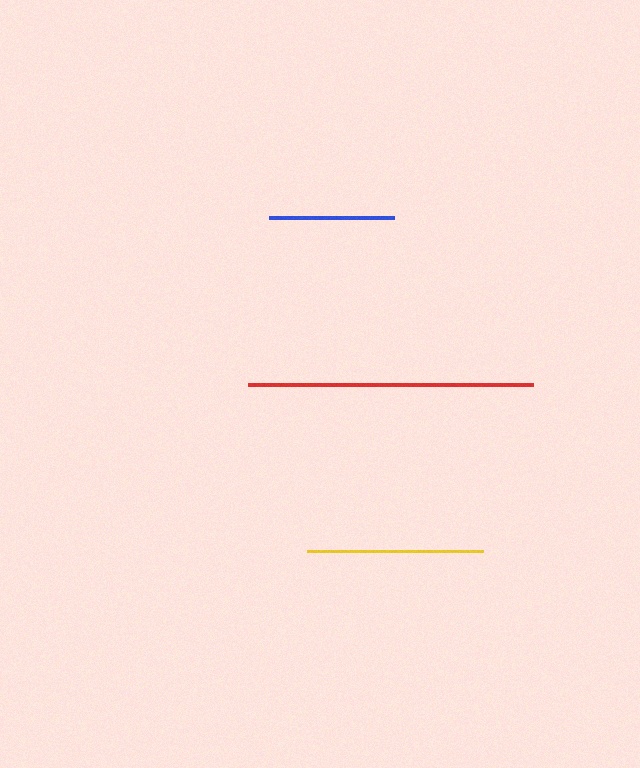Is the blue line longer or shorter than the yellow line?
The yellow line is longer than the blue line.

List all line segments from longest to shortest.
From longest to shortest: red, yellow, blue.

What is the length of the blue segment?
The blue segment is approximately 125 pixels long.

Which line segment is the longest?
The red line is the longest at approximately 286 pixels.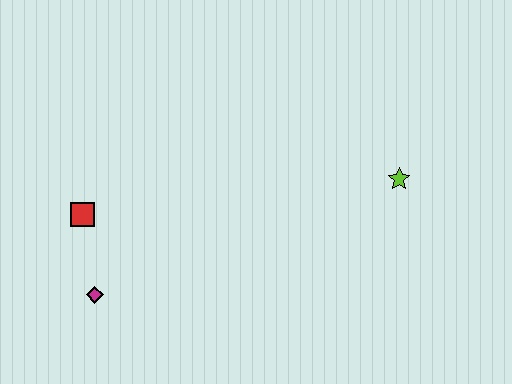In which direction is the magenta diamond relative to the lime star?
The magenta diamond is to the left of the lime star.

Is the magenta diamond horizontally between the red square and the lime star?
Yes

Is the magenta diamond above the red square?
No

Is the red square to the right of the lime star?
No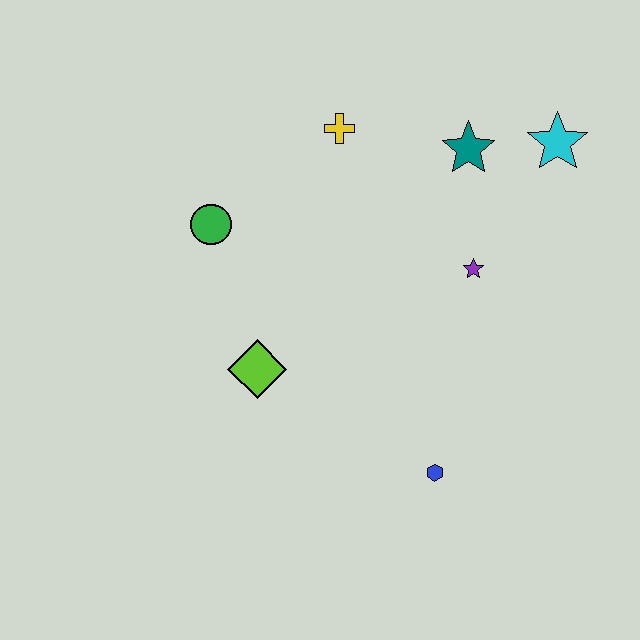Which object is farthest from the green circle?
The cyan star is farthest from the green circle.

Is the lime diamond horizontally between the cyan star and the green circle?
Yes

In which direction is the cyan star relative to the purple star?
The cyan star is above the purple star.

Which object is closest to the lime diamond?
The green circle is closest to the lime diamond.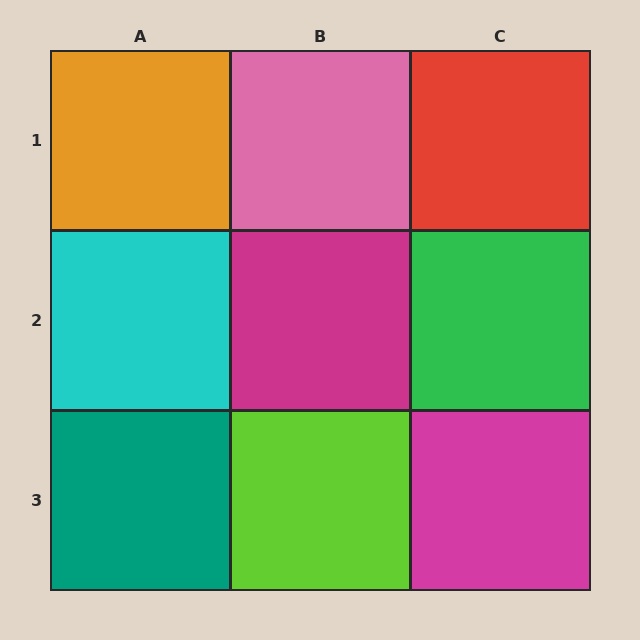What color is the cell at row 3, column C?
Magenta.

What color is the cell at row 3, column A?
Teal.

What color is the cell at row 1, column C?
Red.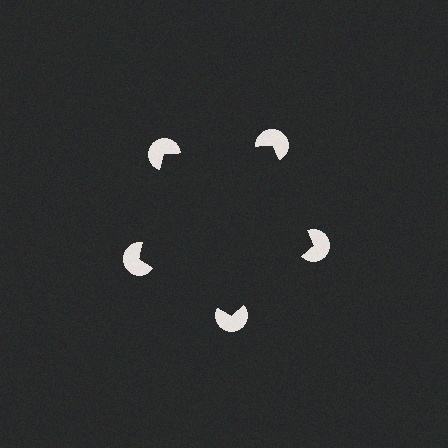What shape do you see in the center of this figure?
An illusory pentagon — its edges are inferred from the aligned wedge cuts in the pac-man discs, not physically drawn.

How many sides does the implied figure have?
5 sides.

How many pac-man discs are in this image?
There are 5 — one at each vertex of the illusory pentagon.